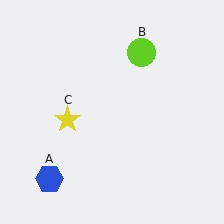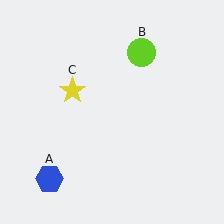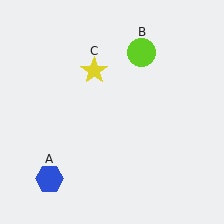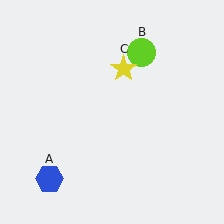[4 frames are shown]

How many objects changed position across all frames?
1 object changed position: yellow star (object C).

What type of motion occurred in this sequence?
The yellow star (object C) rotated clockwise around the center of the scene.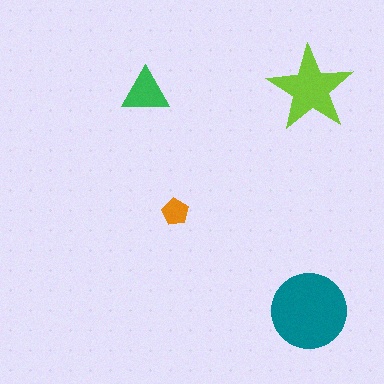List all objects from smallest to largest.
The orange pentagon, the green triangle, the lime star, the teal circle.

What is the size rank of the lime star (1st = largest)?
2nd.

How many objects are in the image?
There are 4 objects in the image.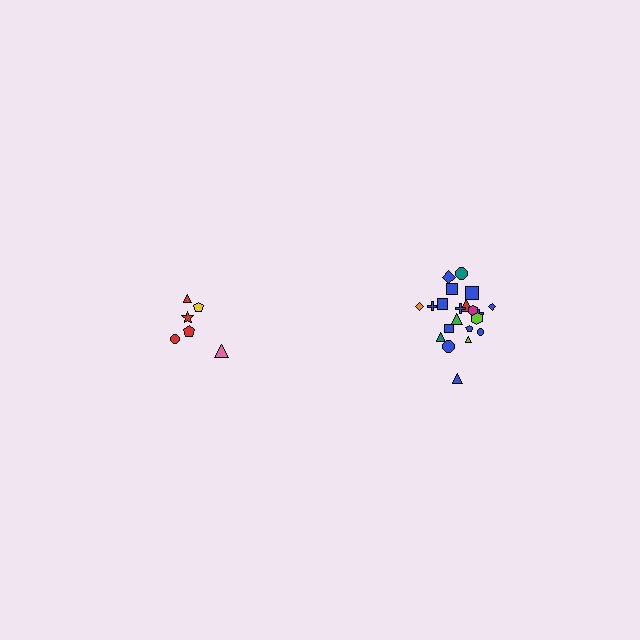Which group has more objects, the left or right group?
The right group.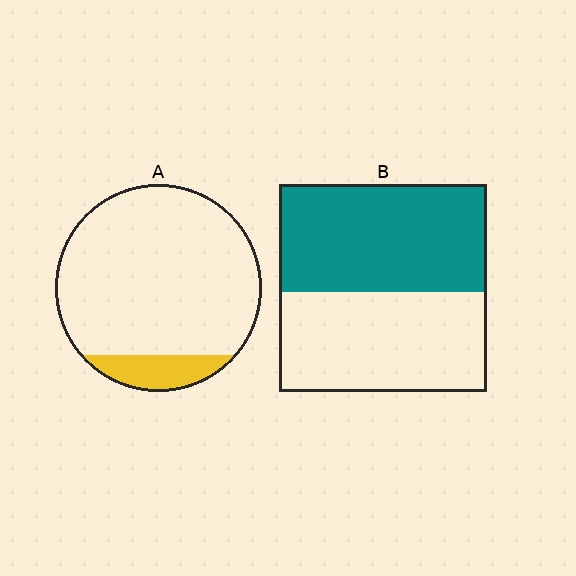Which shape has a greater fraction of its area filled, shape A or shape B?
Shape B.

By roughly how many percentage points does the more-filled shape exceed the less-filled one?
By roughly 40 percentage points (B over A).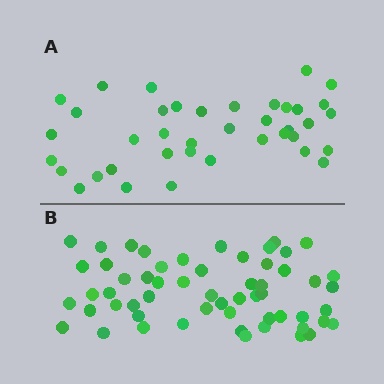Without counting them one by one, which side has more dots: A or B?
Region B (the bottom region) has more dots.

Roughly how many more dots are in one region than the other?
Region B has approximately 20 more dots than region A.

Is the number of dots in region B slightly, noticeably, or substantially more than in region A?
Region B has substantially more. The ratio is roughly 1.5 to 1.